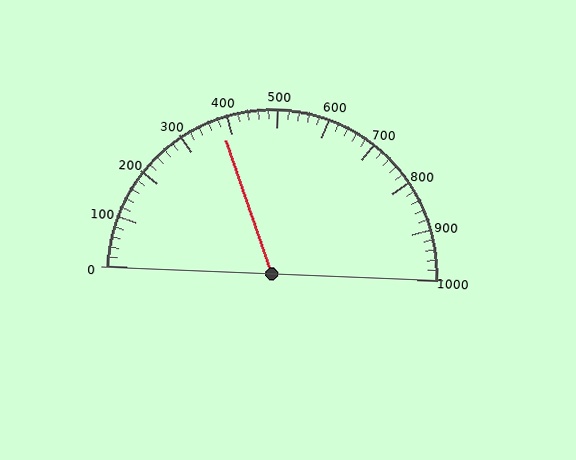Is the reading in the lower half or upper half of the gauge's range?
The reading is in the lower half of the range (0 to 1000).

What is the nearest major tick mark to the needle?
The nearest major tick mark is 400.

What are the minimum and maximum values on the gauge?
The gauge ranges from 0 to 1000.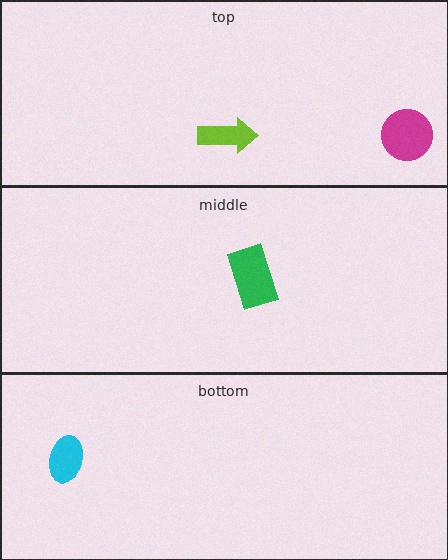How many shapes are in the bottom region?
1.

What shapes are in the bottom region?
The cyan ellipse.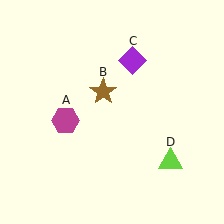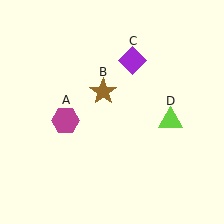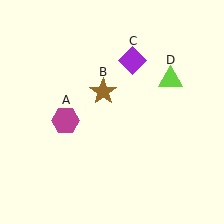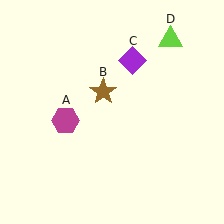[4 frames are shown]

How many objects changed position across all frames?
1 object changed position: lime triangle (object D).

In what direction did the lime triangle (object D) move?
The lime triangle (object D) moved up.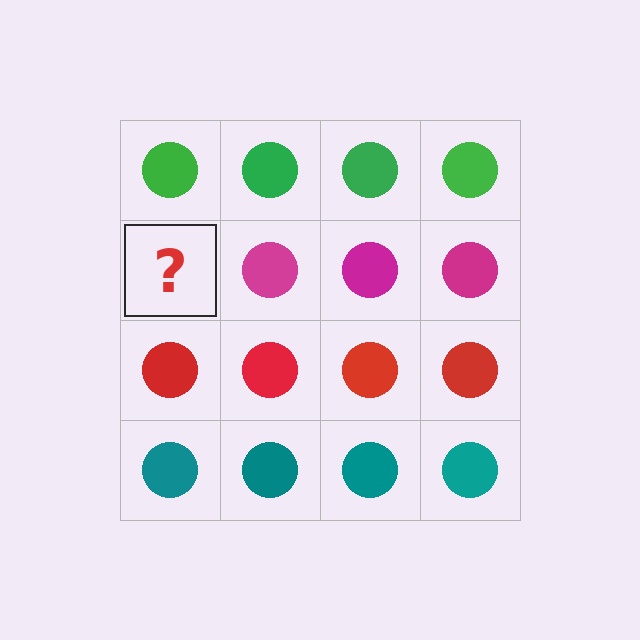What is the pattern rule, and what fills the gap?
The rule is that each row has a consistent color. The gap should be filled with a magenta circle.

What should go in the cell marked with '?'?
The missing cell should contain a magenta circle.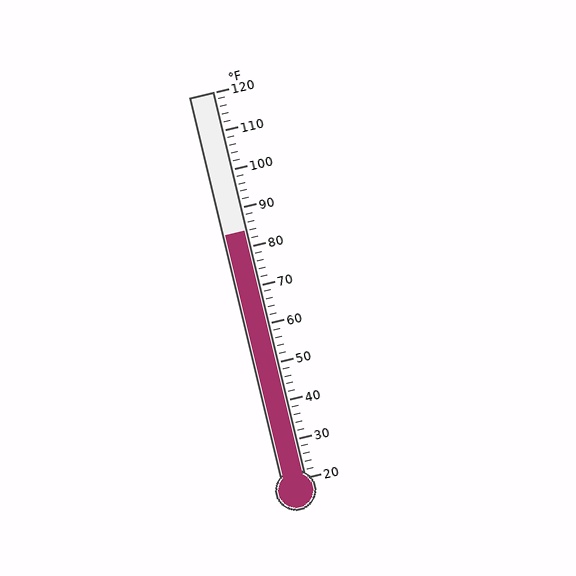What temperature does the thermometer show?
The thermometer shows approximately 84°F.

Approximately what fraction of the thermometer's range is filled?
The thermometer is filled to approximately 65% of its range.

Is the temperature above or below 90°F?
The temperature is below 90°F.